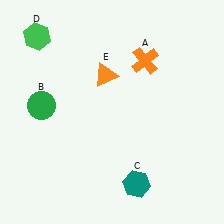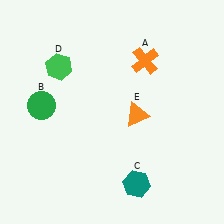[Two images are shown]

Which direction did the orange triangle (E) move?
The orange triangle (E) moved down.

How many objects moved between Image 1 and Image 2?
2 objects moved between the two images.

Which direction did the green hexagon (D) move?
The green hexagon (D) moved down.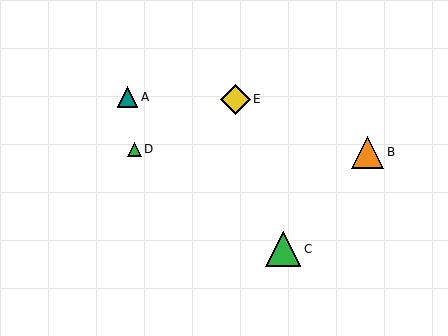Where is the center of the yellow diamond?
The center of the yellow diamond is at (235, 99).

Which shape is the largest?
The green triangle (labeled C) is the largest.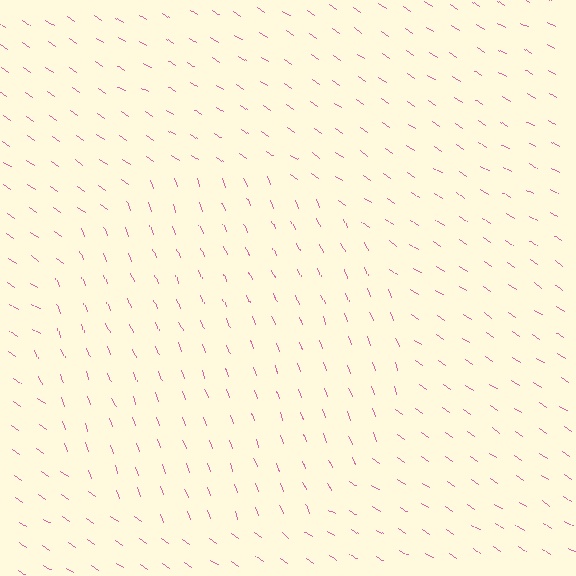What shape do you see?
I see a circle.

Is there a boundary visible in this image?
Yes, there is a texture boundary formed by a change in line orientation.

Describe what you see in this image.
The image is filled with small pink line segments. A circle region in the image has lines oriented differently from the surrounding lines, creating a visible texture boundary.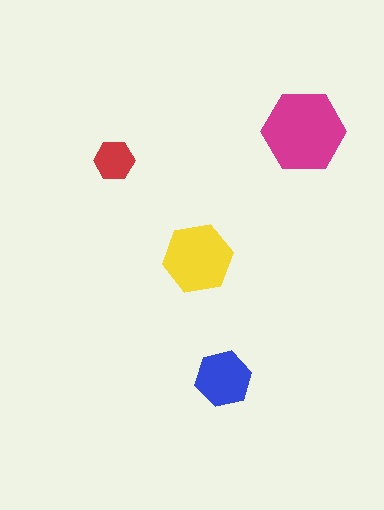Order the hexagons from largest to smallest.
the magenta one, the yellow one, the blue one, the red one.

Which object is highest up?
The magenta hexagon is topmost.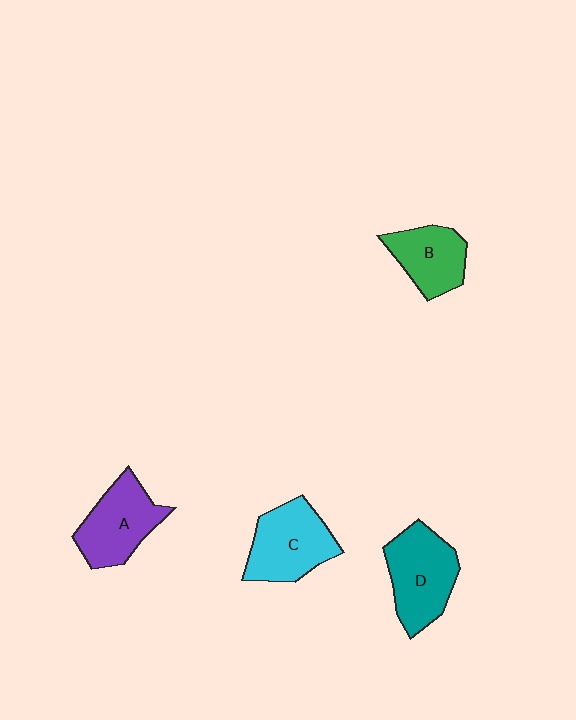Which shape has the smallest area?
Shape B (green).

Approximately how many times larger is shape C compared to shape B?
Approximately 1.3 times.